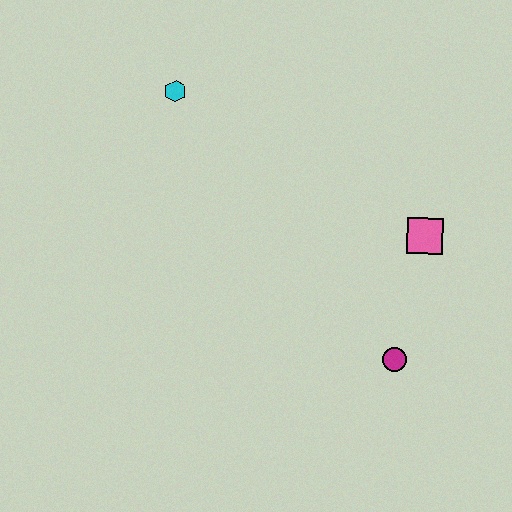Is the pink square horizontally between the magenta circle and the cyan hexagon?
No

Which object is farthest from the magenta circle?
The cyan hexagon is farthest from the magenta circle.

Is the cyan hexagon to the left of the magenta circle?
Yes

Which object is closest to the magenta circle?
The pink square is closest to the magenta circle.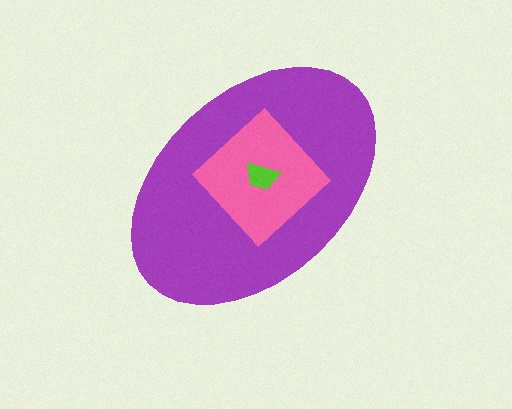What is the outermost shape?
The purple ellipse.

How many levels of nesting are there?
3.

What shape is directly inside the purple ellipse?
The pink diamond.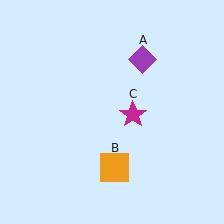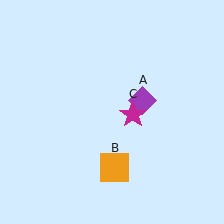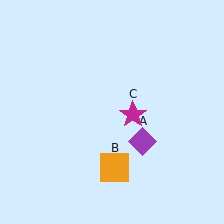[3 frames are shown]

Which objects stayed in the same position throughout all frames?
Orange square (object B) and magenta star (object C) remained stationary.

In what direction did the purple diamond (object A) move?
The purple diamond (object A) moved down.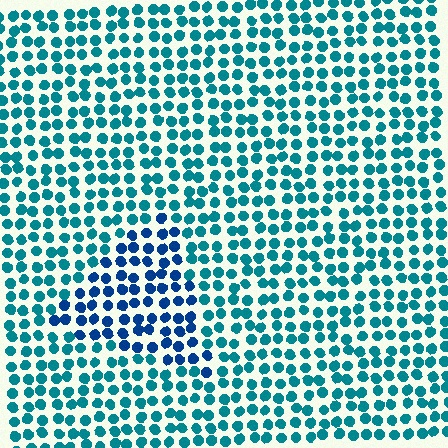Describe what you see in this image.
The image is filled with small teal elements in a uniform arrangement. A triangle-shaped region is visible where the elements are tinted to a slightly different hue, forming a subtle color boundary.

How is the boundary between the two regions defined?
The boundary is defined purely by a slight shift in hue (about 32 degrees). Spacing, size, and orientation are identical on both sides.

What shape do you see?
I see a triangle.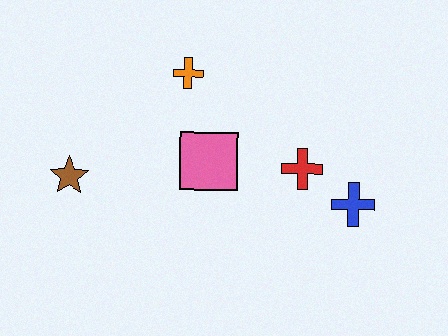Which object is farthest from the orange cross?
The blue cross is farthest from the orange cross.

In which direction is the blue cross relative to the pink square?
The blue cross is to the right of the pink square.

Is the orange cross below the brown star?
No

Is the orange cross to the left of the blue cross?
Yes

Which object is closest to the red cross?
The blue cross is closest to the red cross.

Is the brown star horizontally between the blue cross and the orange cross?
No